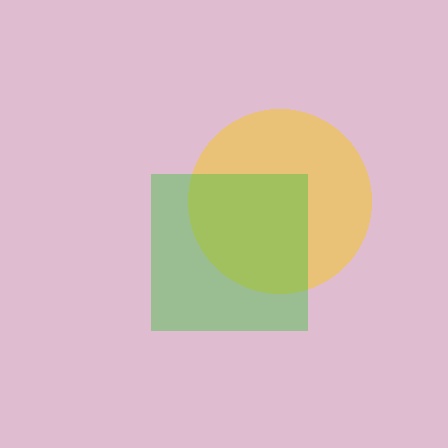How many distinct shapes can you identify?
There are 2 distinct shapes: a yellow circle, a green square.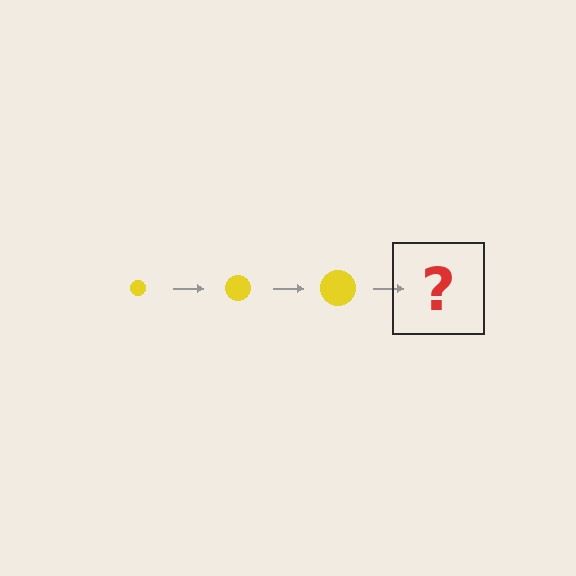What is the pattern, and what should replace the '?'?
The pattern is that the circle gets progressively larger each step. The '?' should be a yellow circle, larger than the previous one.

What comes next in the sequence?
The next element should be a yellow circle, larger than the previous one.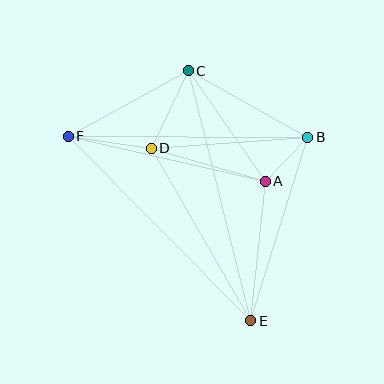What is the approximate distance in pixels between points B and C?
The distance between B and C is approximately 137 pixels.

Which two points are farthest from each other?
Points E and F are farthest from each other.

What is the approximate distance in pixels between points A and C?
The distance between A and C is approximately 134 pixels.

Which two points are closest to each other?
Points A and B are closest to each other.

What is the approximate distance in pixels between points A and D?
The distance between A and D is approximately 119 pixels.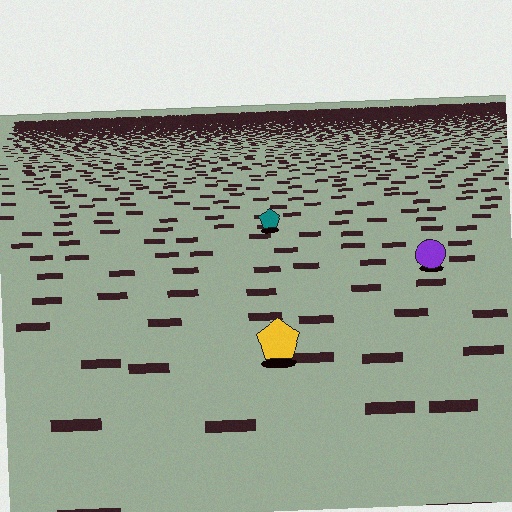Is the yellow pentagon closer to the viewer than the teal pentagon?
Yes. The yellow pentagon is closer — you can tell from the texture gradient: the ground texture is coarser near it.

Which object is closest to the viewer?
The yellow pentagon is closest. The texture marks near it are larger and more spread out.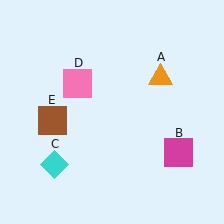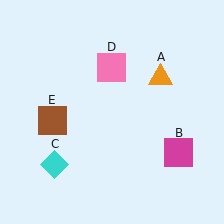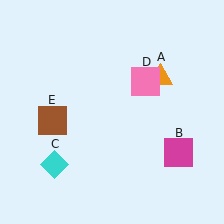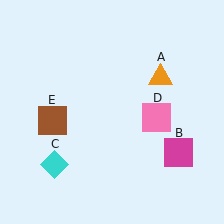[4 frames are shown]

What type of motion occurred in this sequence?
The pink square (object D) rotated clockwise around the center of the scene.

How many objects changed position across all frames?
1 object changed position: pink square (object D).